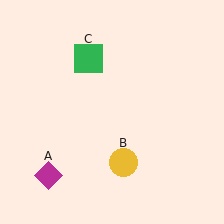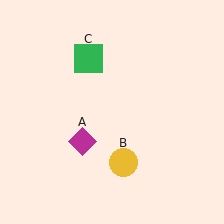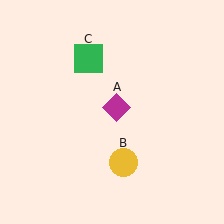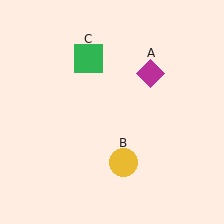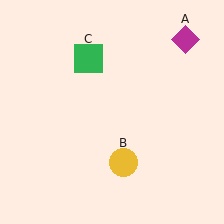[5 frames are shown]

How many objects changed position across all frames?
1 object changed position: magenta diamond (object A).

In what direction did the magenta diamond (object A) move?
The magenta diamond (object A) moved up and to the right.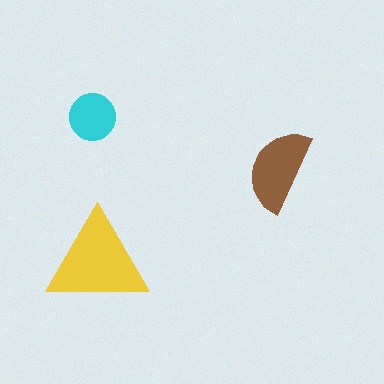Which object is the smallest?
The cyan circle.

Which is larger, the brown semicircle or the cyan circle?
The brown semicircle.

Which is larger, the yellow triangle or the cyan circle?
The yellow triangle.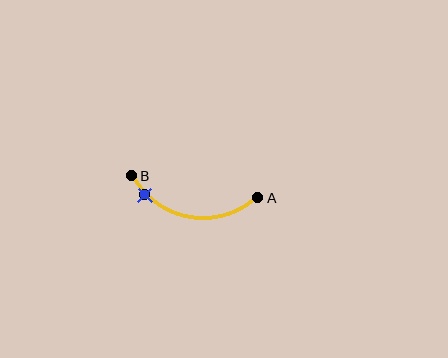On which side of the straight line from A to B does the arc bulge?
The arc bulges below the straight line connecting A and B.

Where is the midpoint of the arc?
The arc midpoint is the point on the curve farthest from the straight line joining A and B. It sits below that line.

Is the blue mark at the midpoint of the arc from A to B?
No. The blue mark lies on the arc but is closer to endpoint B. The arc midpoint would be at the point on the curve equidistant along the arc from both A and B.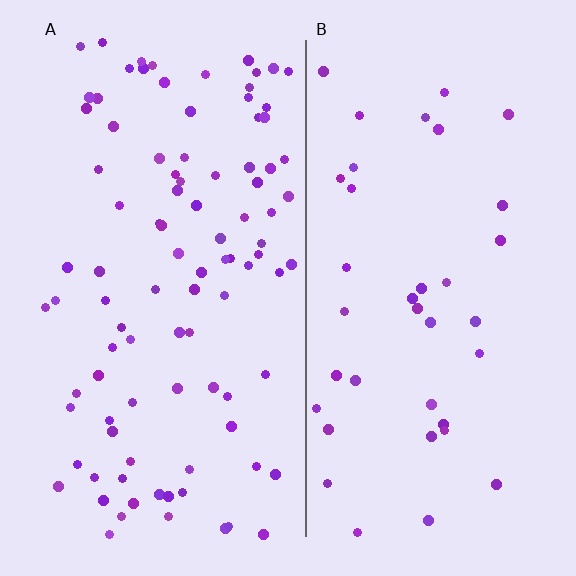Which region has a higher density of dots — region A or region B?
A (the left).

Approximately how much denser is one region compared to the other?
Approximately 2.5× — region A over region B.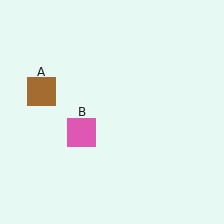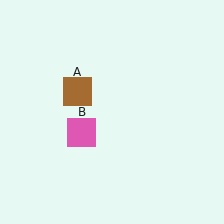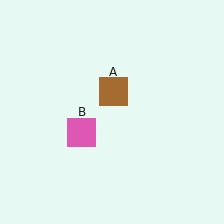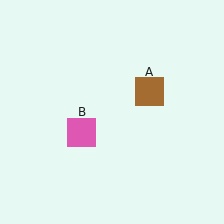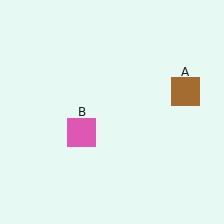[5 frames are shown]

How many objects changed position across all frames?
1 object changed position: brown square (object A).